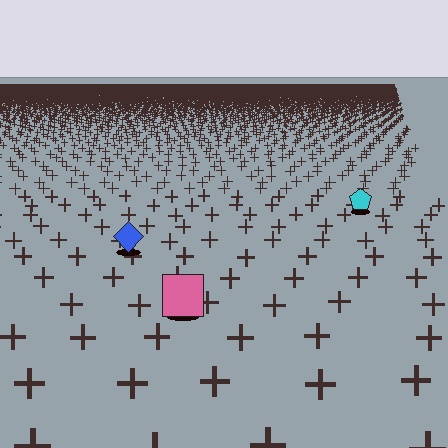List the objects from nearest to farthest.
From nearest to farthest: the pink square, the blue diamond, the cyan pentagon.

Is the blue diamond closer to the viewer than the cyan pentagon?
Yes. The blue diamond is closer — you can tell from the texture gradient: the ground texture is coarser near it.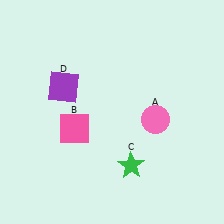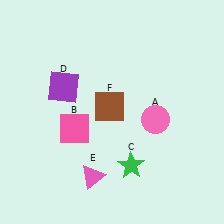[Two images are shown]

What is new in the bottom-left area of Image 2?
A pink triangle (E) was added in the bottom-left area of Image 2.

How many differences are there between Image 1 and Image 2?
There are 2 differences between the two images.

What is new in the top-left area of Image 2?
A brown square (F) was added in the top-left area of Image 2.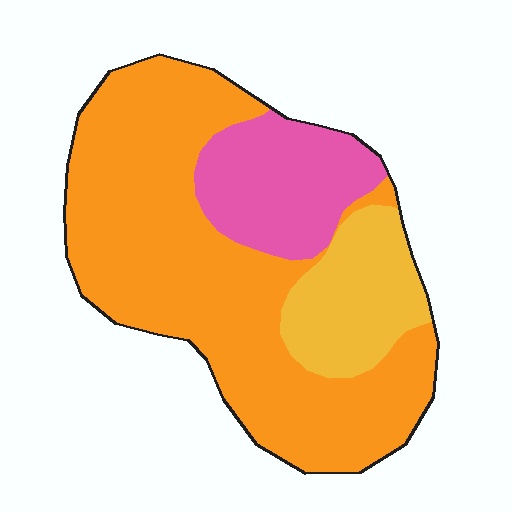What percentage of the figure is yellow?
Yellow takes up about one sixth (1/6) of the figure.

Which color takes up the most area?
Orange, at roughly 65%.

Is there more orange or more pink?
Orange.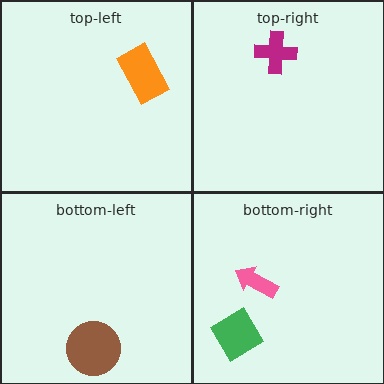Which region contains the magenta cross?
The top-right region.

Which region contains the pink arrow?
The bottom-right region.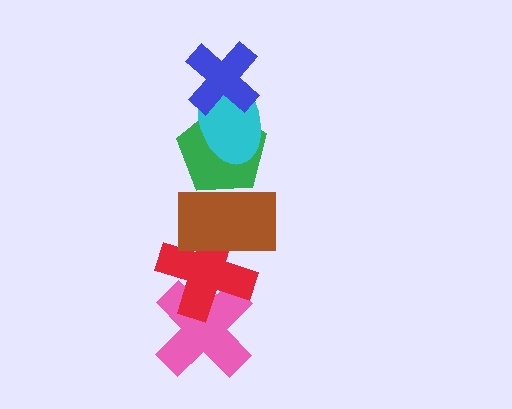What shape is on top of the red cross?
The brown rectangle is on top of the red cross.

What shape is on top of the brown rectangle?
The green pentagon is on top of the brown rectangle.